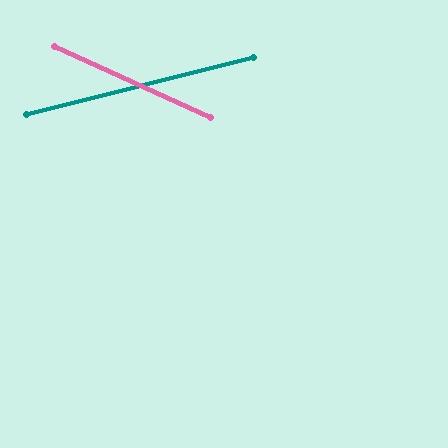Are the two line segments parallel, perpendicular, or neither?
Neither parallel nor perpendicular — they differ by about 39°.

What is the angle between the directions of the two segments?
Approximately 39 degrees.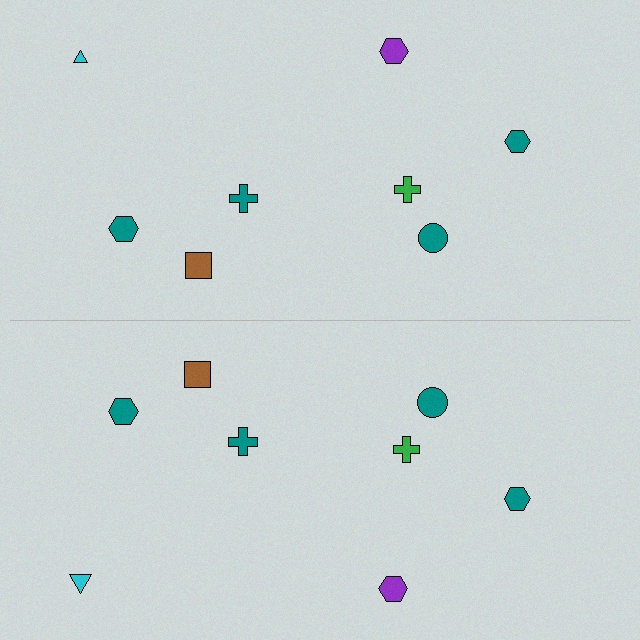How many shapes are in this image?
There are 16 shapes in this image.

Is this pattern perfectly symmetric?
No, the pattern is not perfectly symmetric. The cyan triangle on the bottom side has a different size than its mirror counterpart.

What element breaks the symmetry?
The cyan triangle on the bottom side has a different size than its mirror counterpart.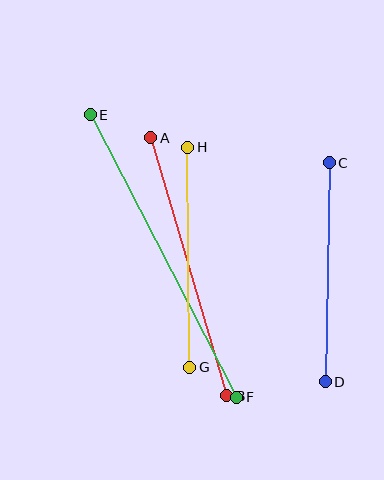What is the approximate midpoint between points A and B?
The midpoint is at approximately (189, 267) pixels.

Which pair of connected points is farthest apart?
Points E and F are farthest apart.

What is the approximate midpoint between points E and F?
The midpoint is at approximately (164, 256) pixels.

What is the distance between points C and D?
The distance is approximately 219 pixels.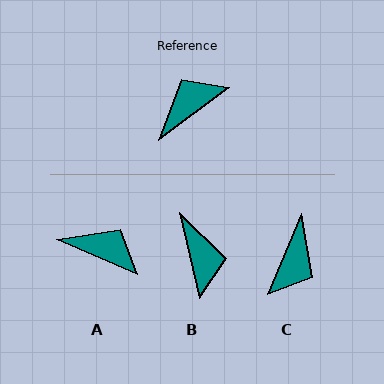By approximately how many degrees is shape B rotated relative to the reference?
Approximately 114 degrees clockwise.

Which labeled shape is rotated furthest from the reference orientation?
C, about 150 degrees away.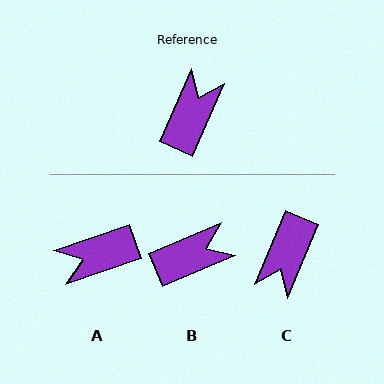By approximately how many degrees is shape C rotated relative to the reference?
Approximately 179 degrees clockwise.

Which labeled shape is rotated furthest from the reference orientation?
C, about 179 degrees away.